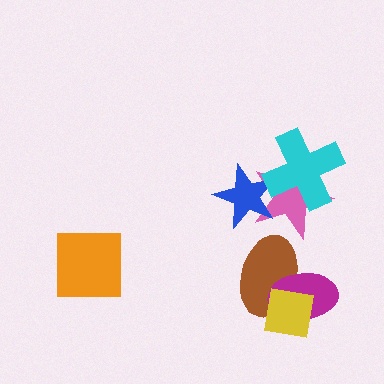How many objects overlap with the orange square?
0 objects overlap with the orange square.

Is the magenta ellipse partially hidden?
Yes, it is partially covered by another shape.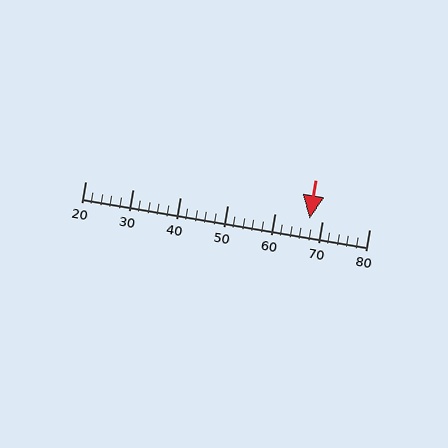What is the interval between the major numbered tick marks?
The major tick marks are spaced 10 units apart.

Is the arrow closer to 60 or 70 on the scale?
The arrow is closer to 70.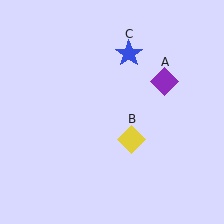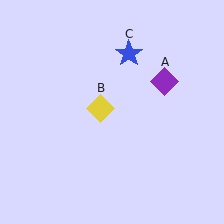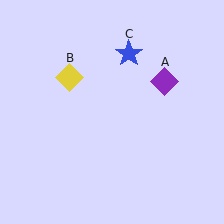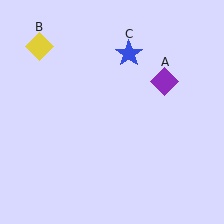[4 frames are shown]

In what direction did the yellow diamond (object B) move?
The yellow diamond (object B) moved up and to the left.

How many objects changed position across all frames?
1 object changed position: yellow diamond (object B).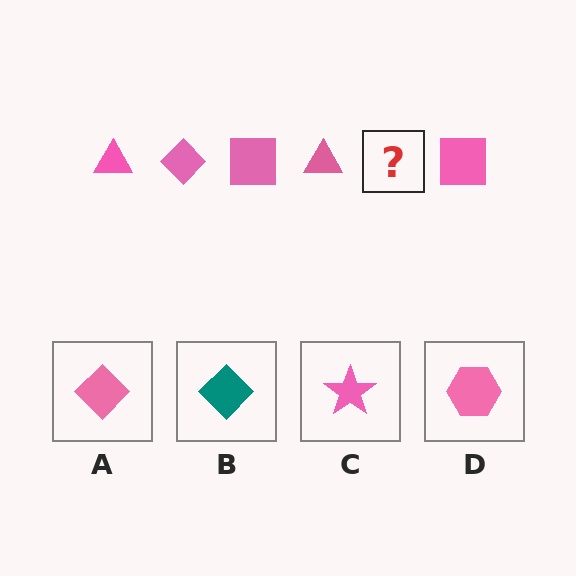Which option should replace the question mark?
Option A.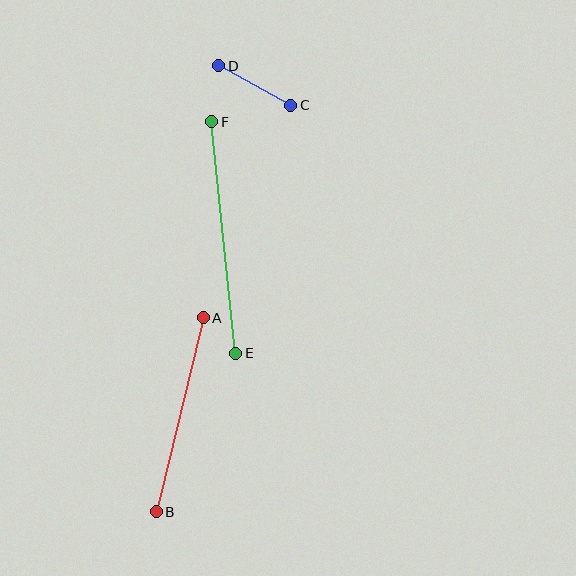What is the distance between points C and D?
The distance is approximately 82 pixels.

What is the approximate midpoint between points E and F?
The midpoint is at approximately (224, 238) pixels.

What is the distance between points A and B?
The distance is approximately 200 pixels.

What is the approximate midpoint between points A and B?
The midpoint is at approximately (180, 415) pixels.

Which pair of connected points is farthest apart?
Points E and F are farthest apart.